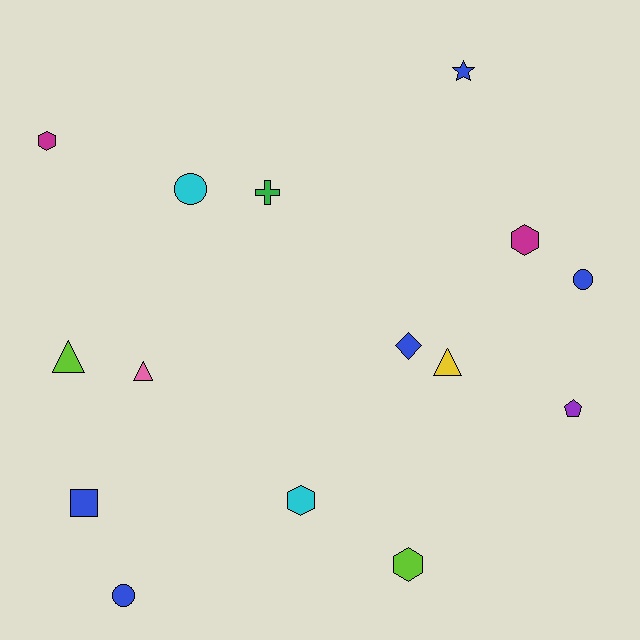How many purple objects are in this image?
There is 1 purple object.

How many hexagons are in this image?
There are 4 hexagons.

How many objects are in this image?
There are 15 objects.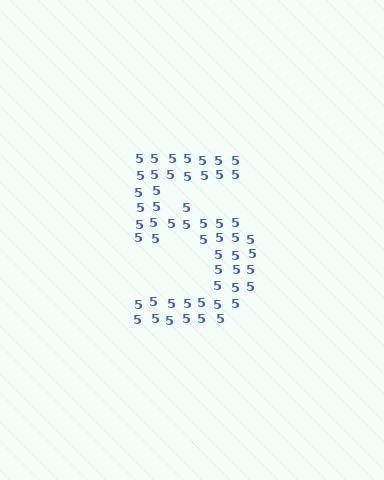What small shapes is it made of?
It is made of small digit 5's.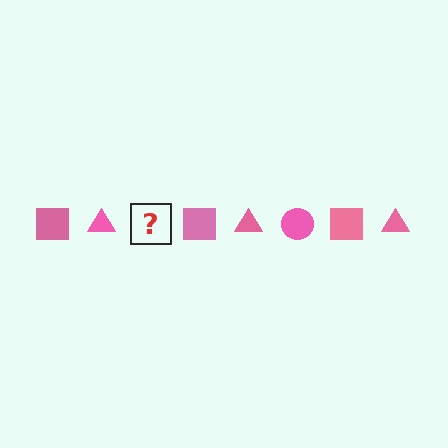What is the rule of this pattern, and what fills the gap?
The rule is that the pattern cycles through square, triangle, circle shapes in pink. The gap should be filled with a pink circle.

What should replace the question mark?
The question mark should be replaced with a pink circle.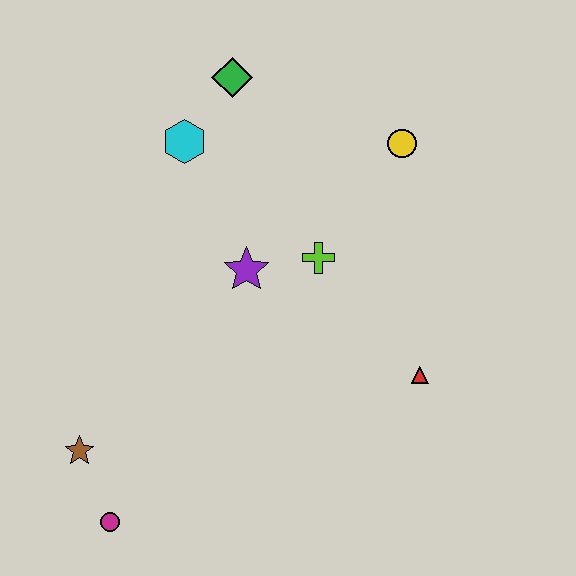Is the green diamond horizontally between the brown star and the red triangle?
Yes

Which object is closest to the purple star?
The lime cross is closest to the purple star.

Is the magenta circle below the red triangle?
Yes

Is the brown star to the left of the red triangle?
Yes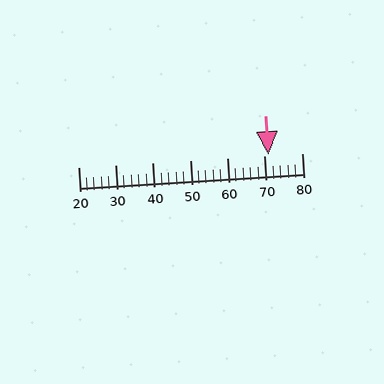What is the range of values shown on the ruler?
The ruler shows values from 20 to 80.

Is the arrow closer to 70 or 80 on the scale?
The arrow is closer to 70.